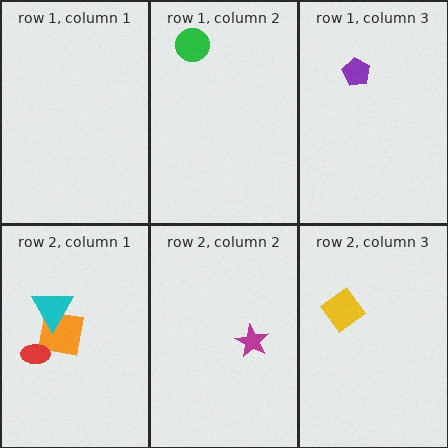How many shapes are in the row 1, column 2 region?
1.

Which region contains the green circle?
The row 1, column 2 region.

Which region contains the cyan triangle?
The row 2, column 1 region.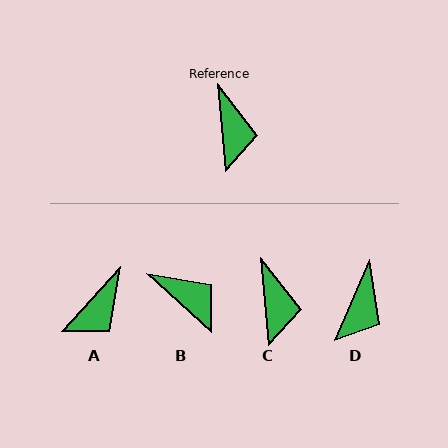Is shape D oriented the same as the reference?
No, it is off by about 28 degrees.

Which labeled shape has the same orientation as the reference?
C.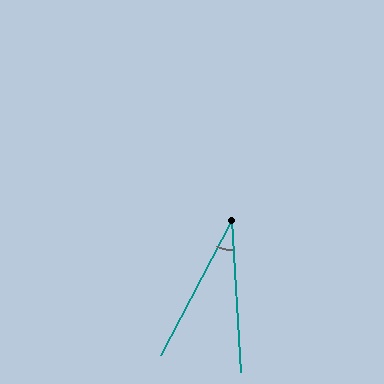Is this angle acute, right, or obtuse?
It is acute.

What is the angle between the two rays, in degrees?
Approximately 31 degrees.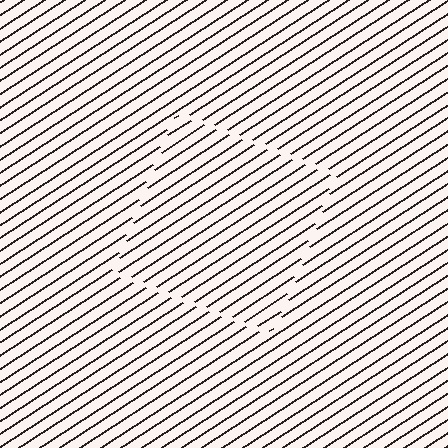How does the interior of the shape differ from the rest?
The interior of the shape contains the same grating, shifted by half a period — the contour is defined by the phase discontinuity where line-ends from the inner and outer gratings abut.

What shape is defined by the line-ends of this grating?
An illusory square. The interior of the shape contains the same grating, shifted by half a period — the contour is defined by the phase discontinuity where line-ends from the inner and outer gratings abut.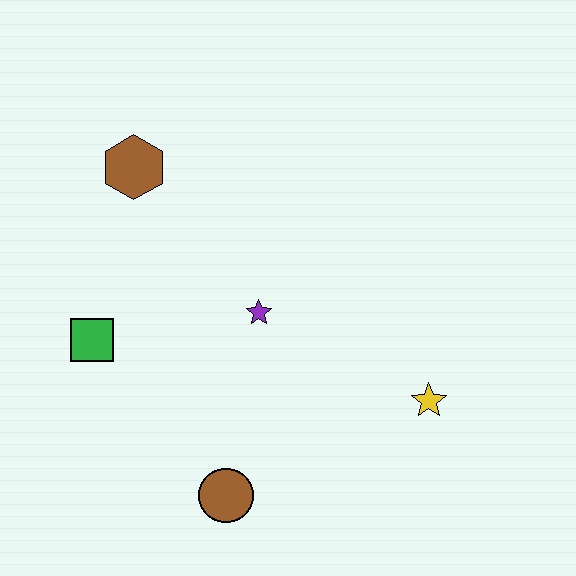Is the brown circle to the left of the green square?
No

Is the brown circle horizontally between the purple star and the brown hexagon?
Yes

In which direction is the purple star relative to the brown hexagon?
The purple star is below the brown hexagon.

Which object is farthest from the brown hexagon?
The yellow star is farthest from the brown hexagon.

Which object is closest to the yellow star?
The purple star is closest to the yellow star.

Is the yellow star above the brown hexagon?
No